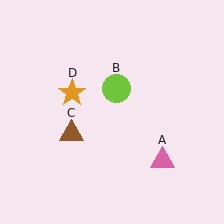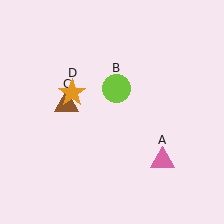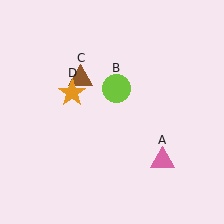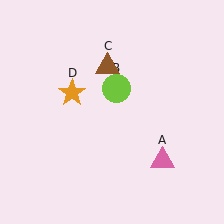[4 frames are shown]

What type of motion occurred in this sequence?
The brown triangle (object C) rotated clockwise around the center of the scene.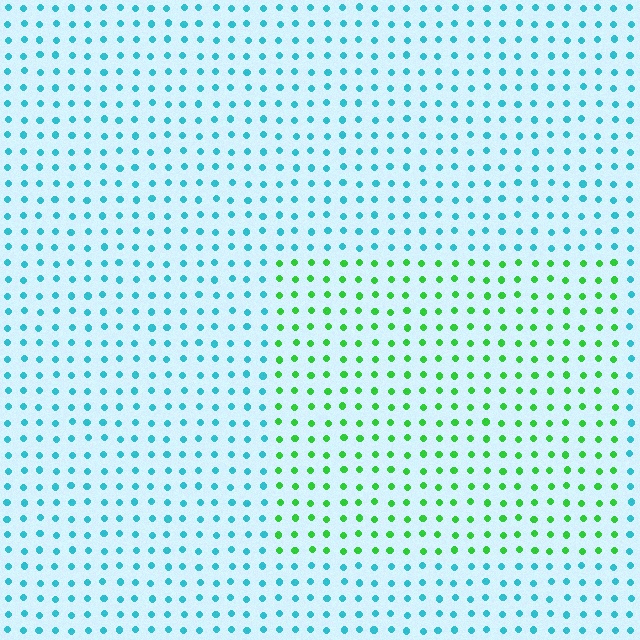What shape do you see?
I see a rectangle.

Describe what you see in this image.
The image is filled with small cyan elements in a uniform arrangement. A rectangle-shaped region is visible where the elements are tinted to a slightly different hue, forming a subtle color boundary.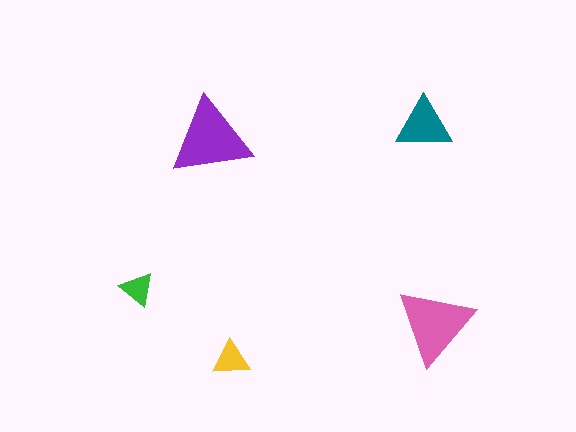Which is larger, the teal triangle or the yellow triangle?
The teal one.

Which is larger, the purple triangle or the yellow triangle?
The purple one.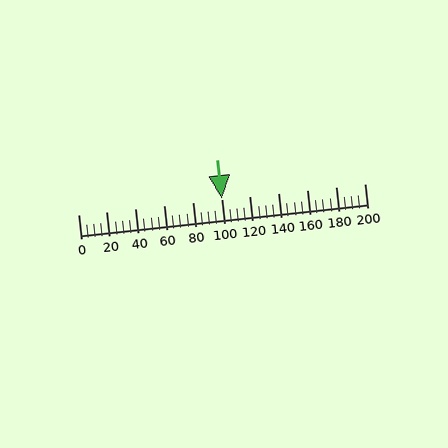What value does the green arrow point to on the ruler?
The green arrow points to approximately 100.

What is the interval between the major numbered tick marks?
The major tick marks are spaced 20 units apart.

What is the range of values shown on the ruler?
The ruler shows values from 0 to 200.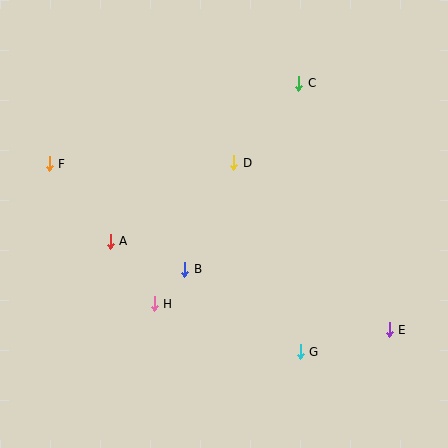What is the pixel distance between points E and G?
The distance between E and G is 91 pixels.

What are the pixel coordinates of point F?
Point F is at (49, 164).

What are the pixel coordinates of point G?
Point G is at (300, 352).